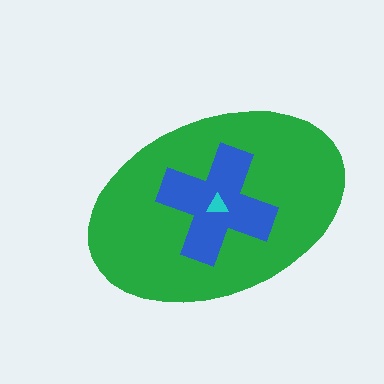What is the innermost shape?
The cyan triangle.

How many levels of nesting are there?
3.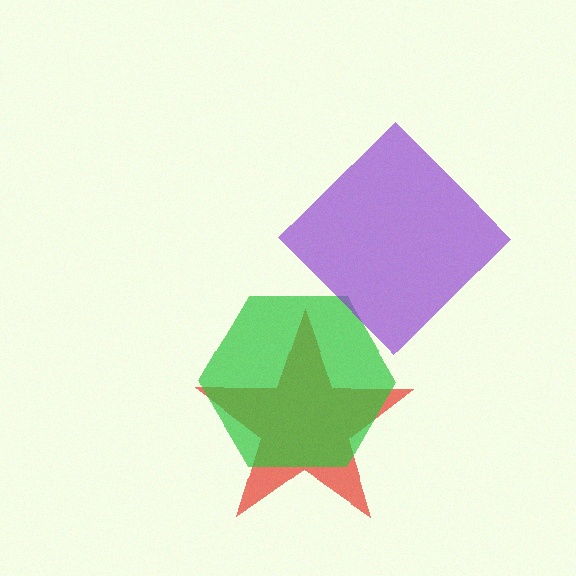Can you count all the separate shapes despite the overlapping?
Yes, there are 3 separate shapes.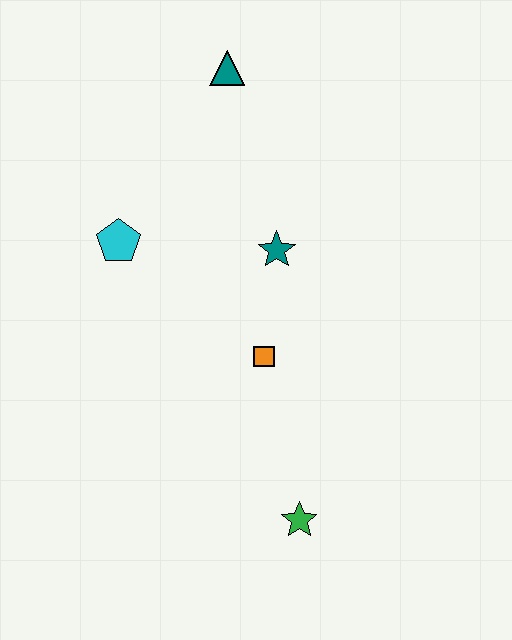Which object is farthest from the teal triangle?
The green star is farthest from the teal triangle.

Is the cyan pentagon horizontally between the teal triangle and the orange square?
No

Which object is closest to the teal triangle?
The teal star is closest to the teal triangle.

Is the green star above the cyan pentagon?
No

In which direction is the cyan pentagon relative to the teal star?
The cyan pentagon is to the left of the teal star.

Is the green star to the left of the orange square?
No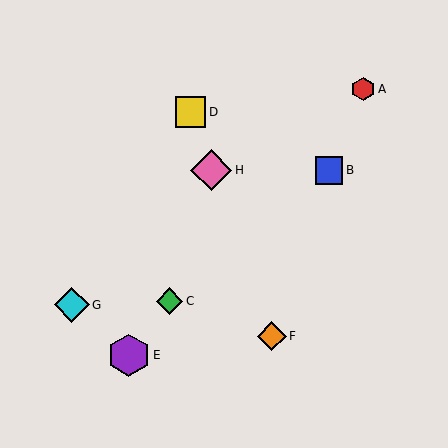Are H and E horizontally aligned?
No, H is at y≈170 and E is at y≈355.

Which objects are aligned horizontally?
Objects B, H are aligned horizontally.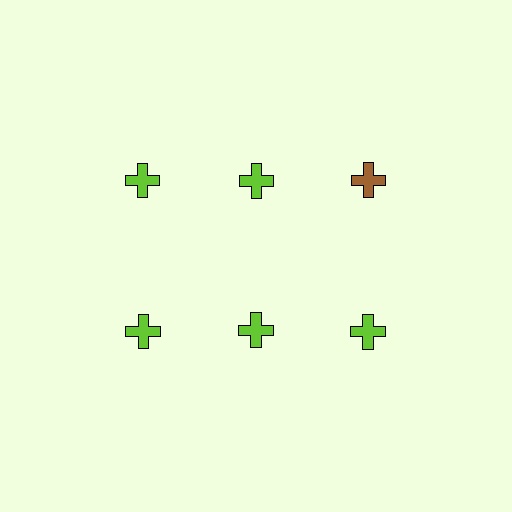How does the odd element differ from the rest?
It has a different color: brown instead of lime.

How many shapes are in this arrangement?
There are 6 shapes arranged in a grid pattern.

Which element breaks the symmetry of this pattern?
The brown cross in the top row, center column breaks the symmetry. All other shapes are lime crosses.